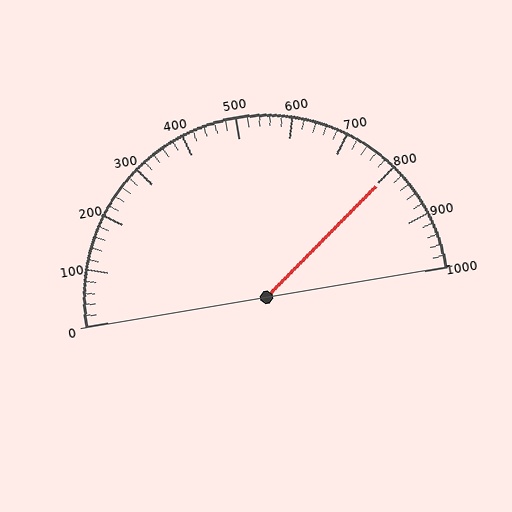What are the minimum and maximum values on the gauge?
The gauge ranges from 0 to 1000.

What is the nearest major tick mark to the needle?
The nearest major tick mark is 800.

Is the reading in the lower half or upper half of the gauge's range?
The reading is in the upper half of the range (0 to 1000).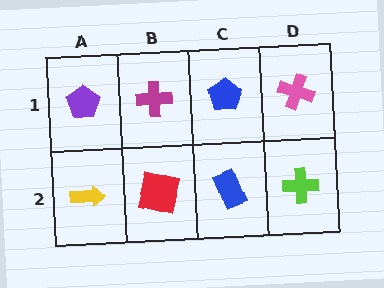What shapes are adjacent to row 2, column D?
A pink cross (row 1, column D), a blue rectangle (row 2, column C).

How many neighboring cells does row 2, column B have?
3.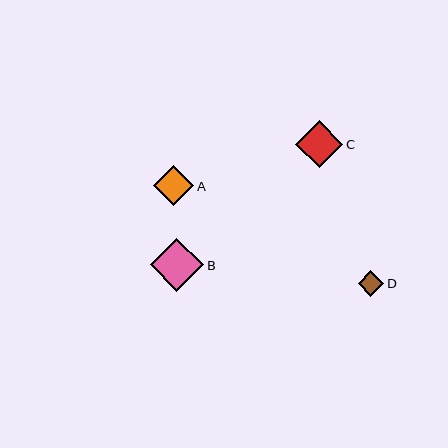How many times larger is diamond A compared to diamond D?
Diamond A is approximately 1.6 times the size of diamond D.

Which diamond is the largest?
Diamond B is the largest with a size of approximately 53 pixels.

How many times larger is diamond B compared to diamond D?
Diamond B is approximately 2.1 times the size of diamond D.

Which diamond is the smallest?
Diamond D is the smallest with a size of approximately 26 pixels.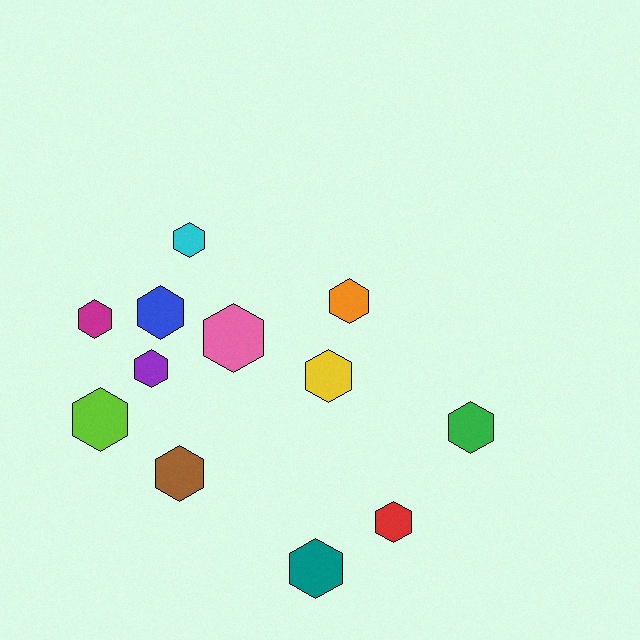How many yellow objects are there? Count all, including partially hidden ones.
There is 1 yellow object.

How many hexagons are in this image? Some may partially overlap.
There are 12 hexagons.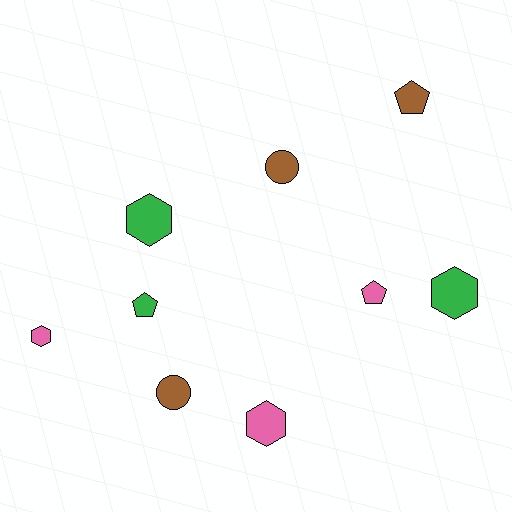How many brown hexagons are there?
There are no brown hexagons.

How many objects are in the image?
There are 9 objects.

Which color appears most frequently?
Green, with 3 objects.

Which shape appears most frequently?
Hexagon, with 4 objects.